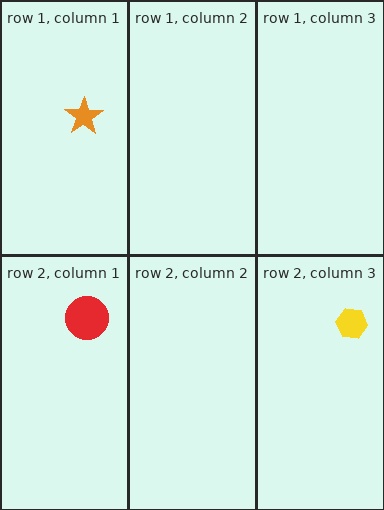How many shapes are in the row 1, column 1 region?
1.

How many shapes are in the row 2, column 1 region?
1.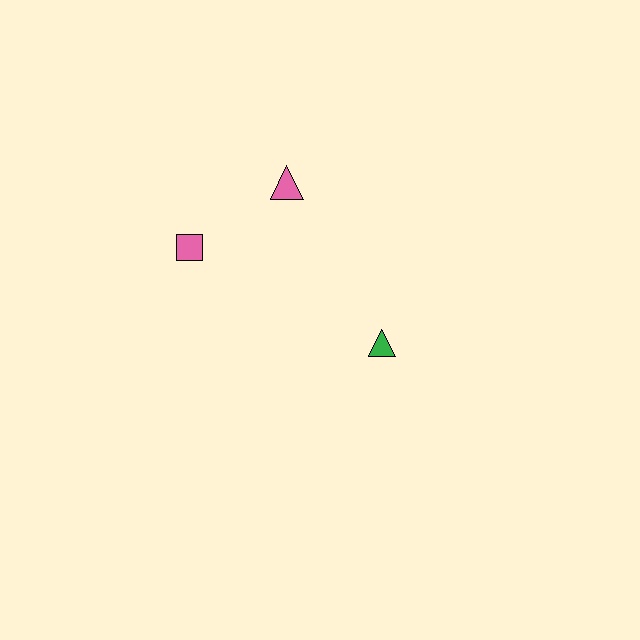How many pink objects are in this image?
There are 2 pink objects.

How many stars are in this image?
There are no stars.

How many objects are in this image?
There are 3 objects.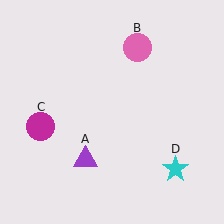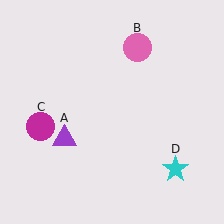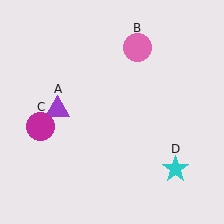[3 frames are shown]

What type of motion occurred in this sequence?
The purple triangle (object A) rotated clockwise around the center of the scene.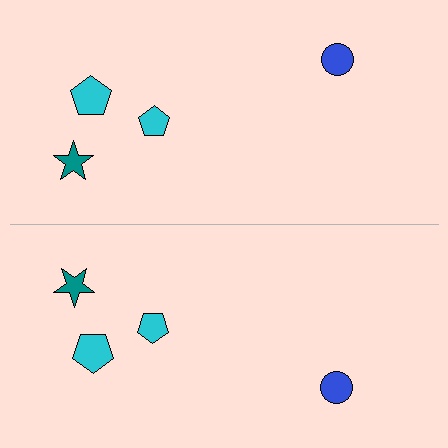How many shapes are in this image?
There are 8 shapes in this image.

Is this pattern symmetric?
Yes, this pattern has bilateral (reflection) symmetry.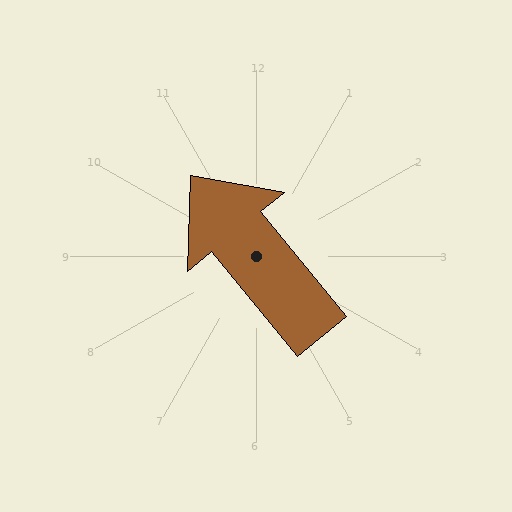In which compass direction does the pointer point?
Northwest.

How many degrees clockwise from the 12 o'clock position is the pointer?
Approximately 321 degrees.